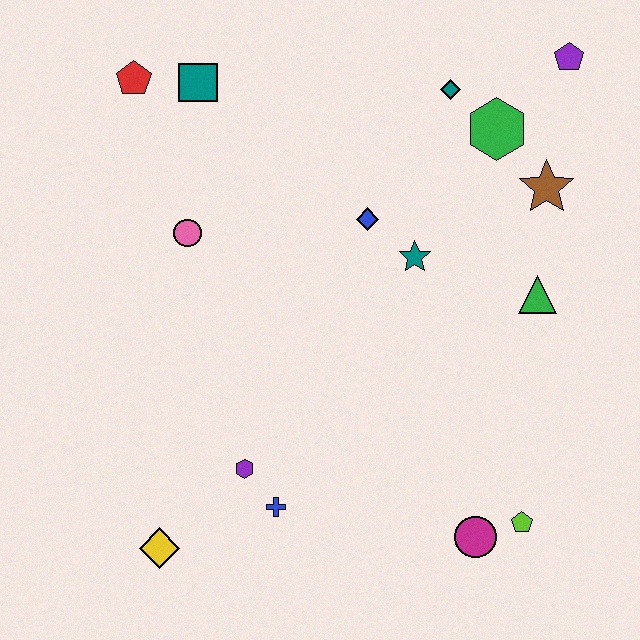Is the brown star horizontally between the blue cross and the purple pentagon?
Yes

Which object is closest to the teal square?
The red pentagon is closest to the teal square.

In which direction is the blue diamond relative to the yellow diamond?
The blue diamond is above the yellow diamond.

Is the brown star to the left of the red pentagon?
No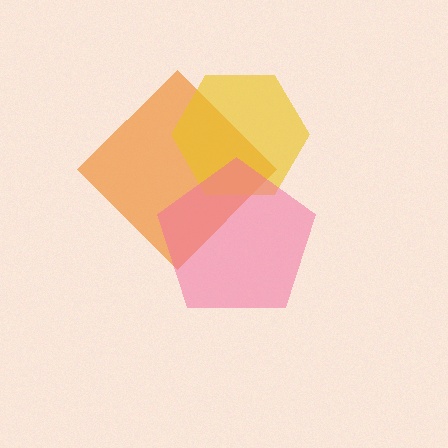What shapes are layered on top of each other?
The layered shapes are: an orange diamond, a yellow hexagon, a pink pentagon.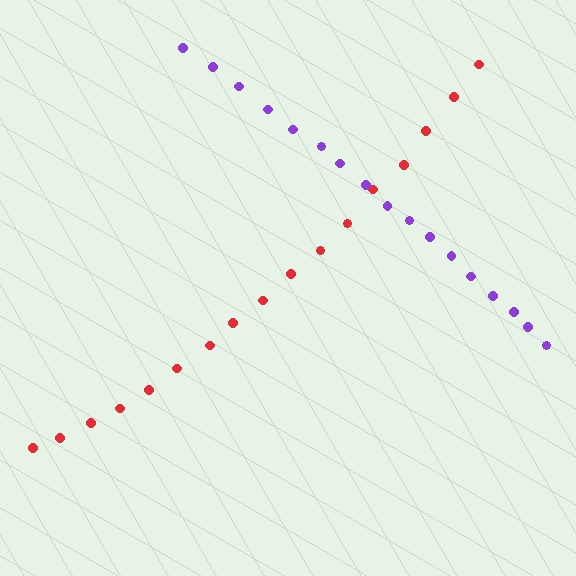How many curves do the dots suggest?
There are 2 distinct paths.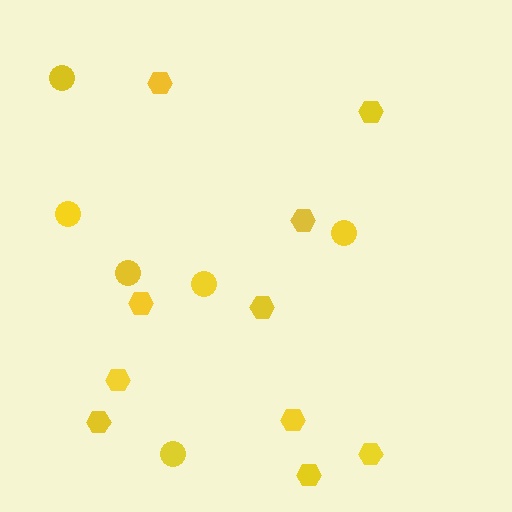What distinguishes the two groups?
There are 2 groups: one group of circles (6) and one group of hexagons (10).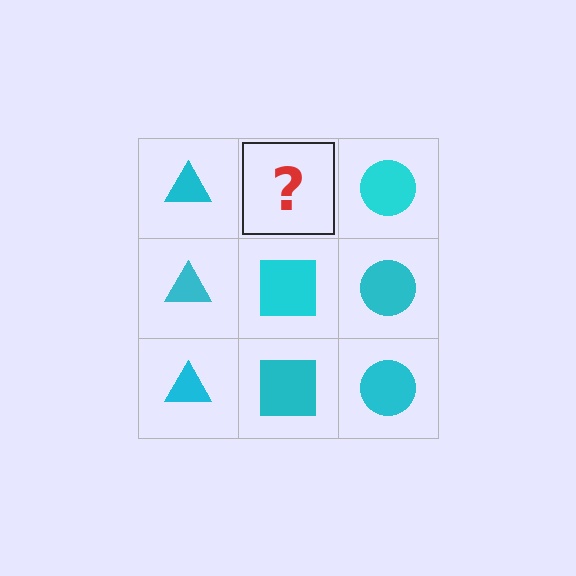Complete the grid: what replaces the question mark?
The question mark should be replaced with a cyan square.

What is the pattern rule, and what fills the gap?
The rule is that each column has a consistent shape. The gap should be filled with a cyan square.